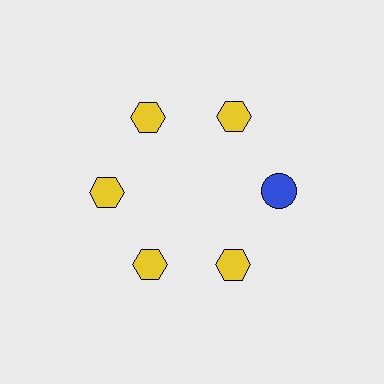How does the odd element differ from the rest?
It differs in both color (blue instead of yellow) and shape (circle instead of hexagon).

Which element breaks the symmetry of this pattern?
The blue circle at roughly the 3 o'clock position breaks the symmetry. All other shapes are yellow hexagons.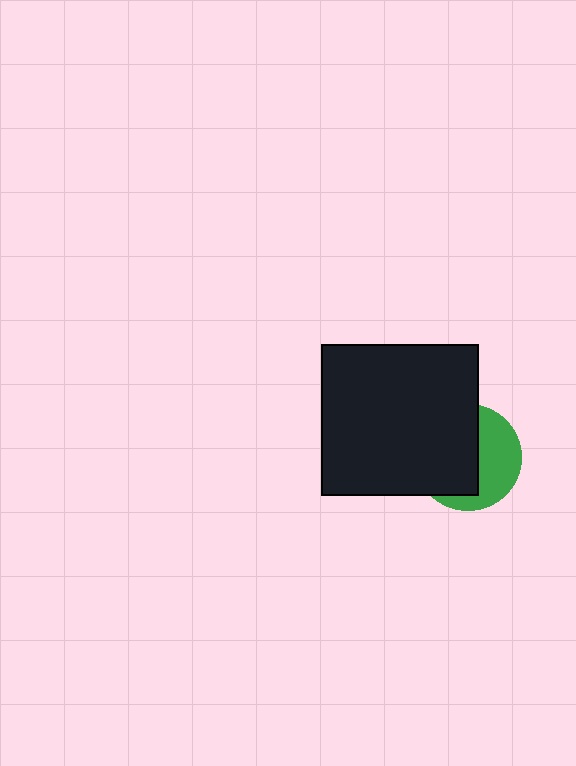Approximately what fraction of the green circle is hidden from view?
Roughly 57% of the green circle is hidden behind the black rectangle.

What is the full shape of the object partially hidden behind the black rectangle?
The partially hidden object is a green circle.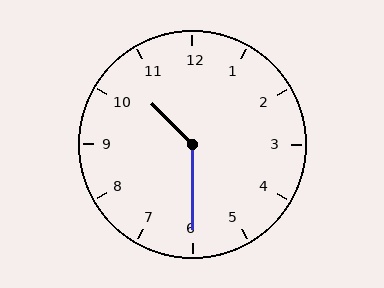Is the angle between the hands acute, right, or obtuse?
It is obtuse.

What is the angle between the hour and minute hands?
Approximately 135 degrees.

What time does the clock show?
10:30.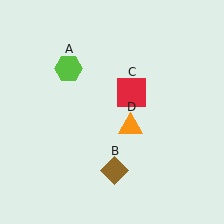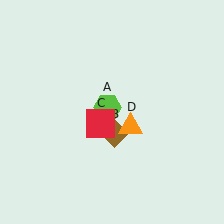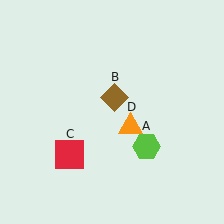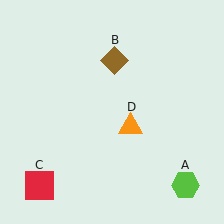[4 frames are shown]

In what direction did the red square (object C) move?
The red square (object C) moved down and to the left.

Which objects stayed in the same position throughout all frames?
Orange triangle (object D) remained stationary.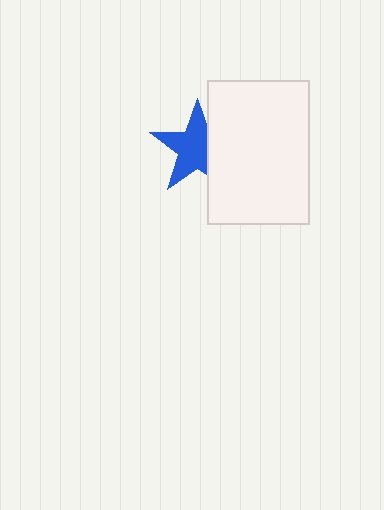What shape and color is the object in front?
The object in front is a white rectangle.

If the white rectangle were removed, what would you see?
You would see the complete blue star.